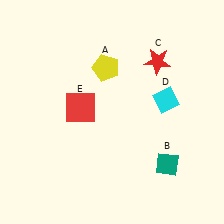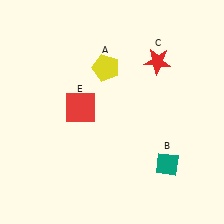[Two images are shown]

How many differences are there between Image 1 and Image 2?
There is 1 difference between the two images.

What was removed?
The cyan diamond (D) was removed in Image 2.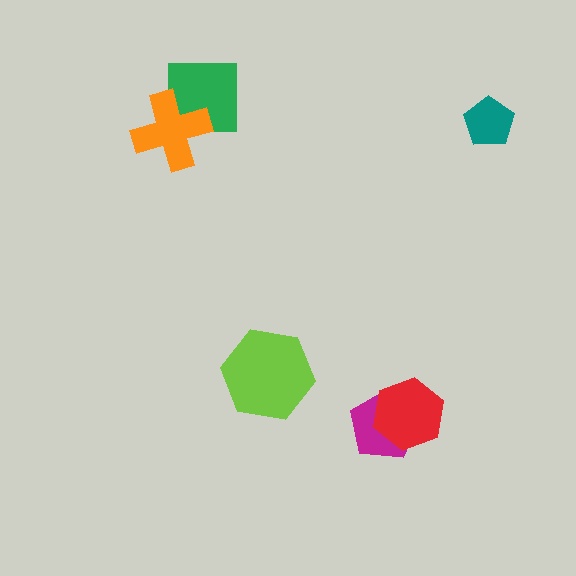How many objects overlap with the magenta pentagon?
1 object overlaps with the magenta pentagon.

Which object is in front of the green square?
The orange cross is in front of the green square.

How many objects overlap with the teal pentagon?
0 objects overlap with the teal pentagon.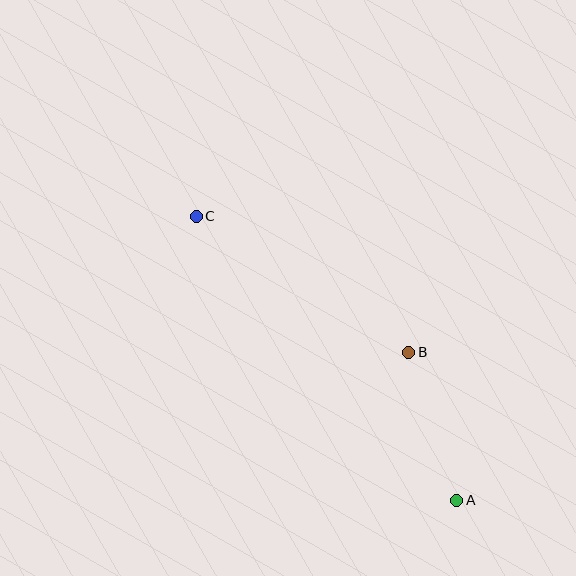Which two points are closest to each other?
Points A and B are closest to each other.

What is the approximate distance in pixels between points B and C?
The distance between B and C is approximately 252 pixels.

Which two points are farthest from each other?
Points A and C are farthest from each other.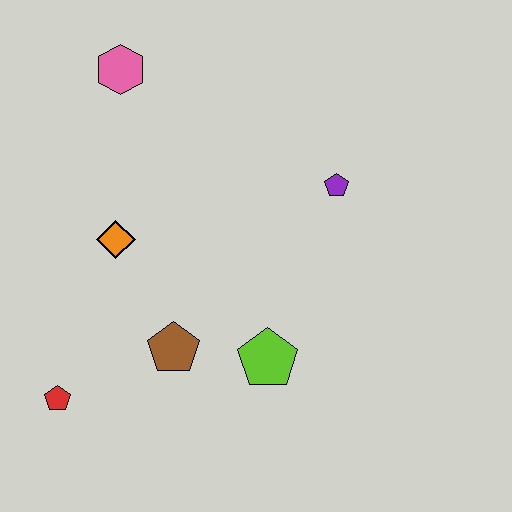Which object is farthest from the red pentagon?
The purple pentagon is farthest from the red pentagon.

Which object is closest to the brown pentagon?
The lime pentagon is closest to the brown pentagon.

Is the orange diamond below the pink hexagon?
Yes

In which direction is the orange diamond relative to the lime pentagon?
The orange diamond is to the left of the lime pentagon.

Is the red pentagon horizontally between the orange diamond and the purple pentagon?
No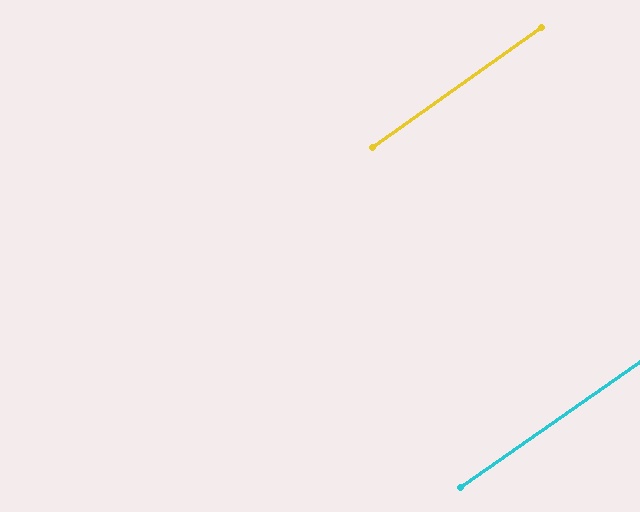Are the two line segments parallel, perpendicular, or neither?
Parallel — their directions differ by only 0.3°.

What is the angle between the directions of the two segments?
Approximately 0 degrees.